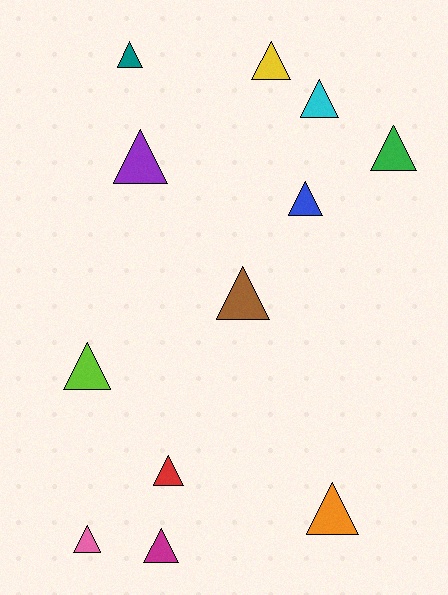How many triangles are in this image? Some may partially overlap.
There are 12 triangles.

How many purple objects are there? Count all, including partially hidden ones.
There is 1 purple object.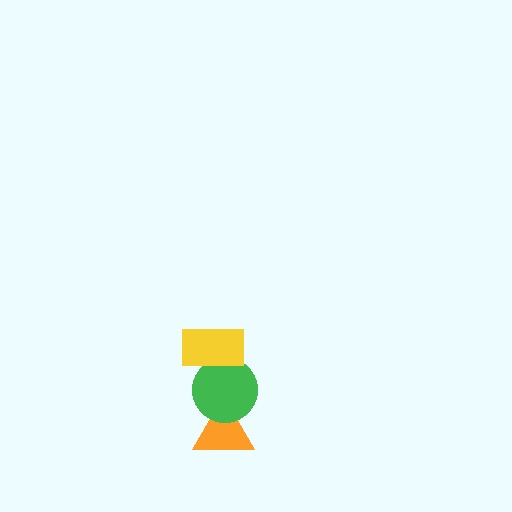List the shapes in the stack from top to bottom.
From top to bottom: the yellow rectangle, the green circle, the orange triangle.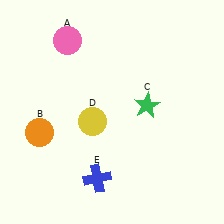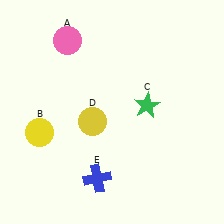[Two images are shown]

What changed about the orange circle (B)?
In Image 1, B is orange. In Image 2, it changed to yellow.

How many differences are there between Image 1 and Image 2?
There is 1 difference between the two images.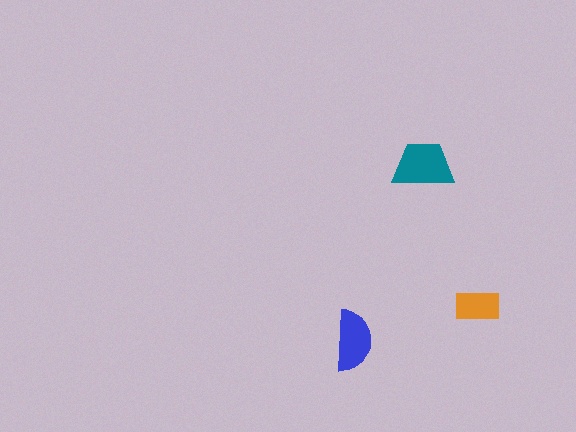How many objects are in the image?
There are 3 objects in the image.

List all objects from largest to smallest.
The teal trapezoid, the blue semicircle, the orange rectangle.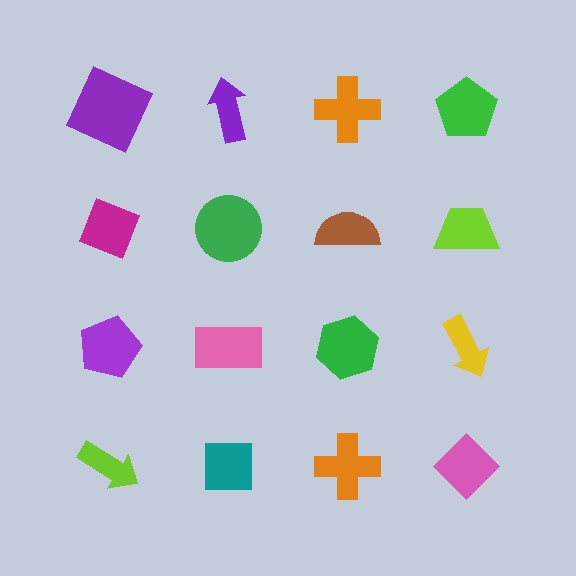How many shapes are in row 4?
4 shapes.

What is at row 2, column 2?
A green circle.